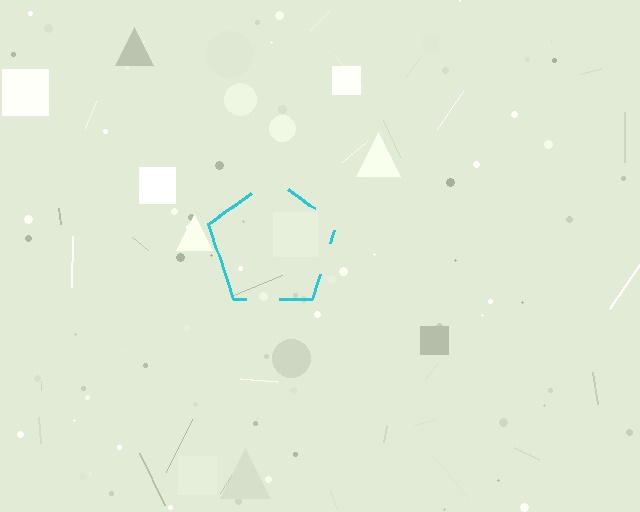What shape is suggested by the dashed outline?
The dashed outline suggests a pentagon.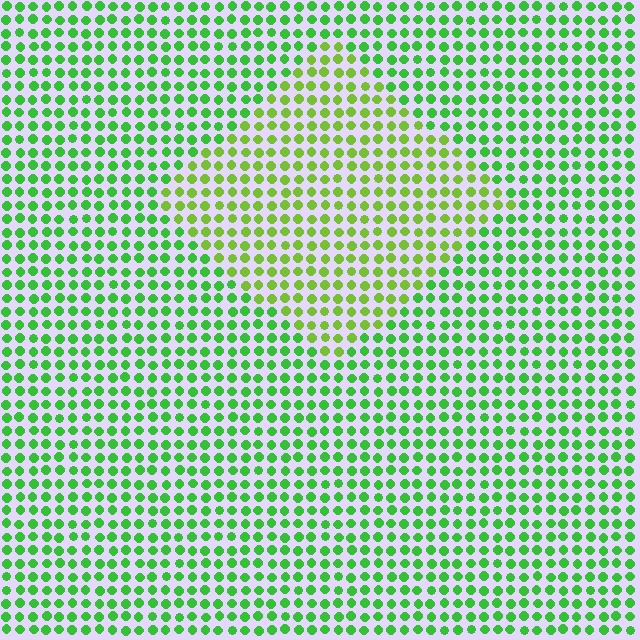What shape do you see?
I see a diamond.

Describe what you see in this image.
The image is filled with small green elements in a uniform arrangement. A diamond-shaped region is visible where the elements are tinted to a slightly different hue, forming a subtle color boundary.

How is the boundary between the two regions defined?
The boundary is defined purely by a slight shift in hue (about 30 degrees). Spacing, size, and orientation are identical on both sides.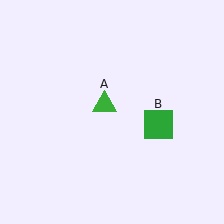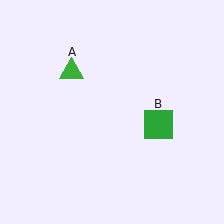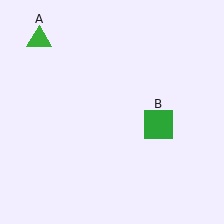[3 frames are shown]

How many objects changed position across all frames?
1 object changed position: green triangle (object A).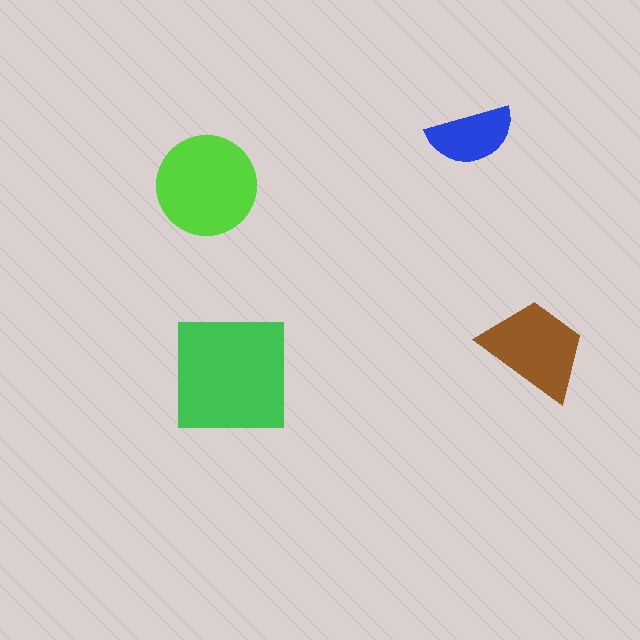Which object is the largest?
The green square.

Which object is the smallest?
The blue semicircle.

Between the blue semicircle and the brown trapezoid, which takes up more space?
The brown trapezoid.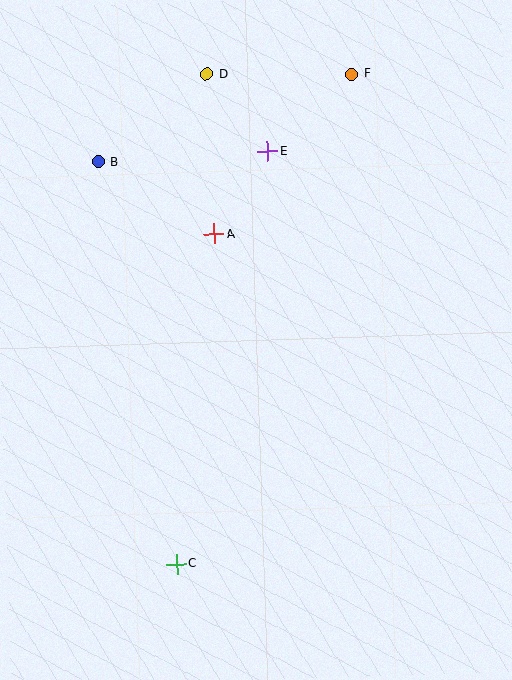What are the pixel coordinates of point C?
Point C is at (176, 564).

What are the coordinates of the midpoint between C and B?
The midpoint between C and B is at (137, 363).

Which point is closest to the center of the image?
Point A at (214, 234) is closest to the center.